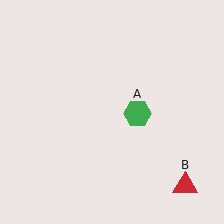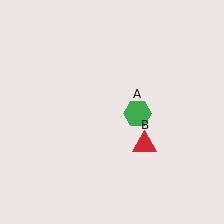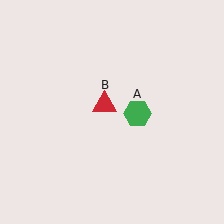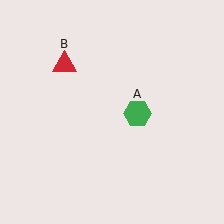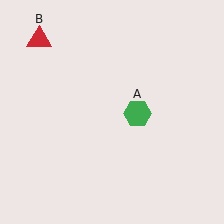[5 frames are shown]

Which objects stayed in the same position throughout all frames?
Green hexagon (object A) remained stationary.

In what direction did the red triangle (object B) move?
The red triangle (object B) moved up and to the left.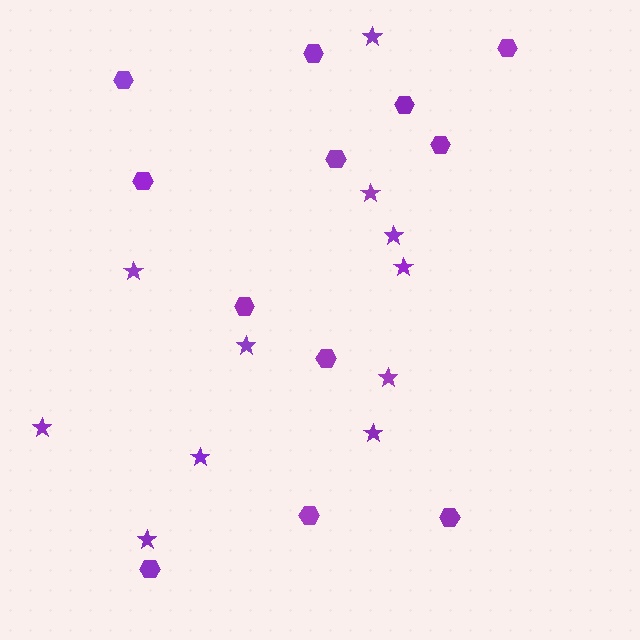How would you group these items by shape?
There are 2 groups: one group of hexagons (12) and one group of stars (11).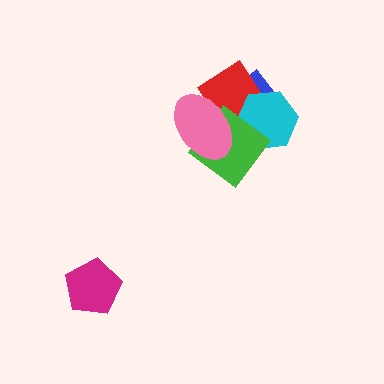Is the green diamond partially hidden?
Yes, it is partially covered by another shape.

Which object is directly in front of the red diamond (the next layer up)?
The cyan hexagon is directly in front of the red diamond.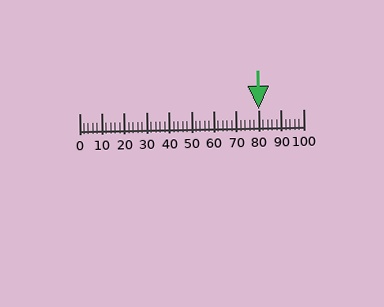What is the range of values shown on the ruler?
The ruler shows values from 0 to 100.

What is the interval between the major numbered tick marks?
The major tick marks are spaced 10 units apart.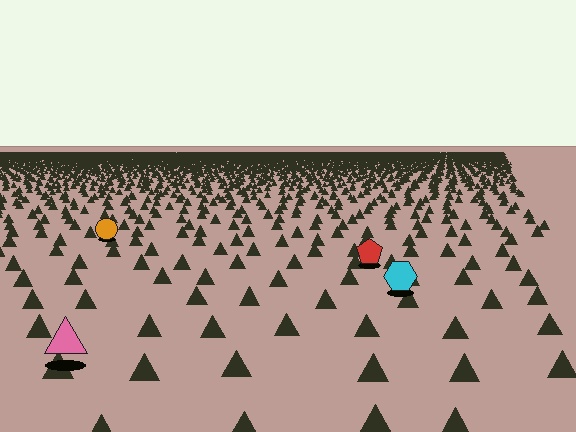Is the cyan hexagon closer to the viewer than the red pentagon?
Yes. The cyan hexagon is closer — you can tell from the texture gradient: the ground texture is coarser near it.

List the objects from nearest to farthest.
From nearest to farthest: the pink triangle, the cyan hexagon, the red pentagon, the orange circle.